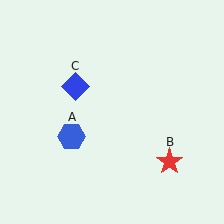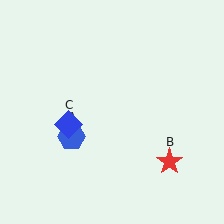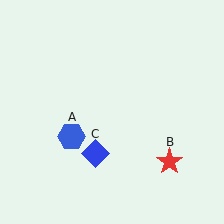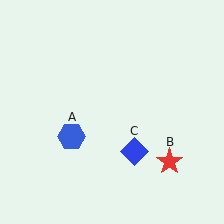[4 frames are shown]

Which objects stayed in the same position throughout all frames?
Blue hexagon (object A) and red star (object B) remained stationary.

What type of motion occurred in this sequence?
The blue diamond (object C) rotated counterclockwise around the center of the scene.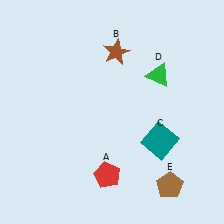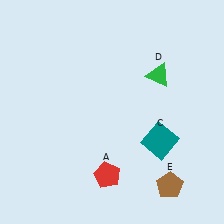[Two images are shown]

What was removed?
The brown star (B) was removed in Image 2.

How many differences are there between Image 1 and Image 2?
There is 1 difference between the two images.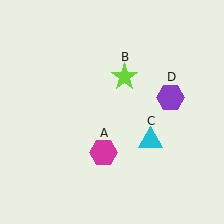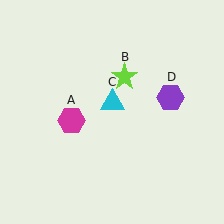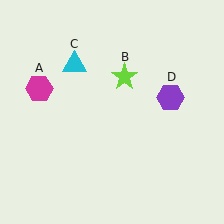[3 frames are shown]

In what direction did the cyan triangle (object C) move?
The cyan triangle (object C) moved up and to the left.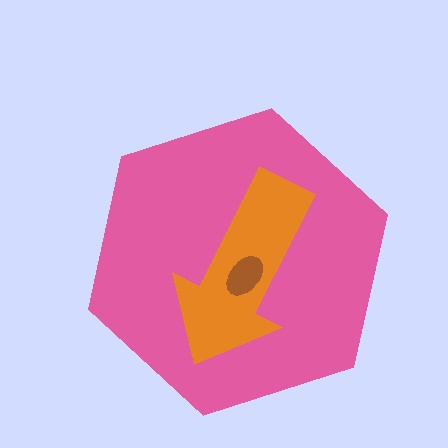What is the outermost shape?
The pink hexagon.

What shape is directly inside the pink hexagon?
The orange arrow.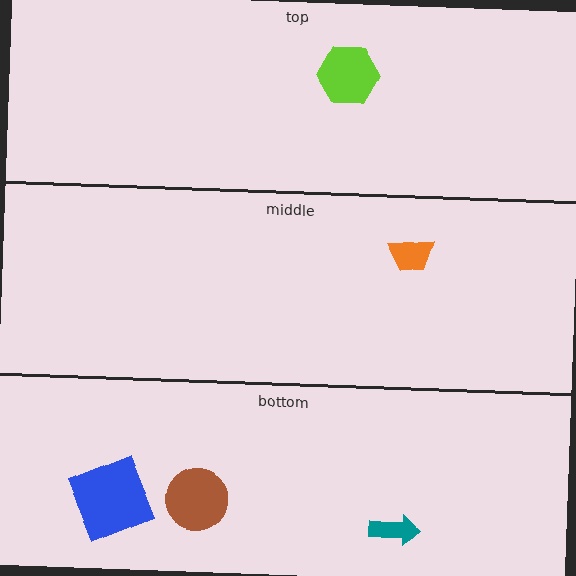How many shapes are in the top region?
1.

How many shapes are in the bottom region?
3.